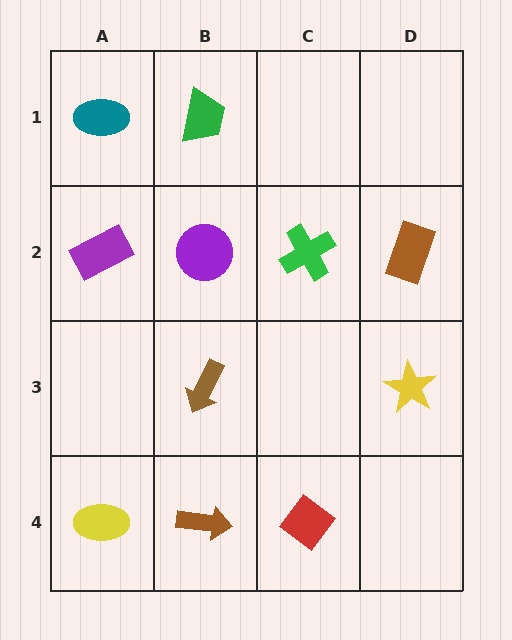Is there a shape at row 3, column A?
No, that cell is empty.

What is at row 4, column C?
A red diamond.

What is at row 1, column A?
A teal ellipse.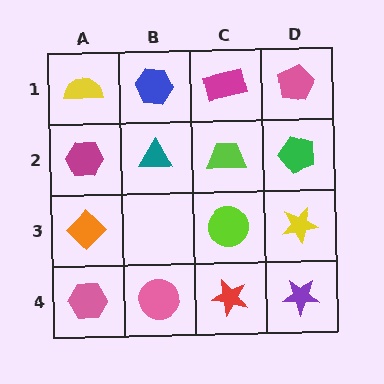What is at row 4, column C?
A red star.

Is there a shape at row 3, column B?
No, that cell is empty.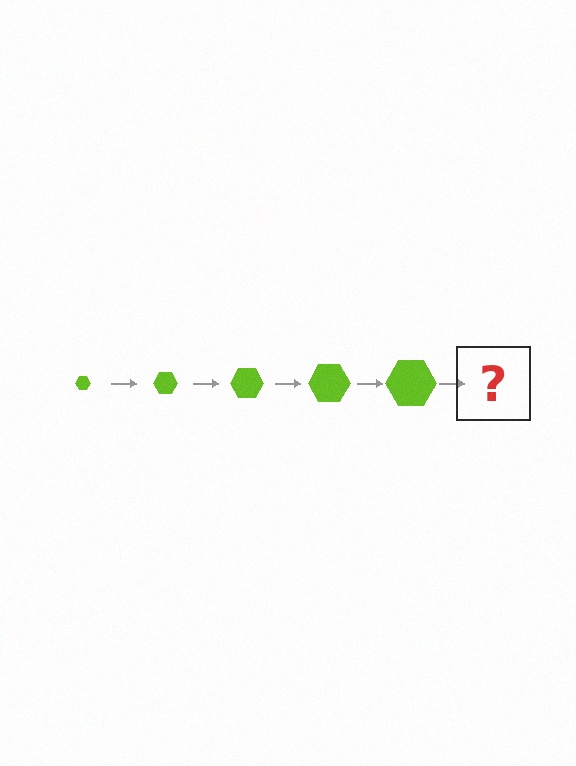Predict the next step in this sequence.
The next step is a lime hexagon, larger than the previous one.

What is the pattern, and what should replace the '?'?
The pattern is that the hexagon gets progressively larger each step. The '?' should be a lime hexagon, larger than the previous one.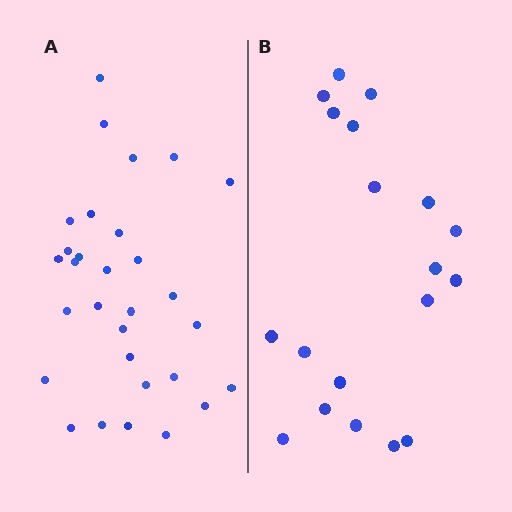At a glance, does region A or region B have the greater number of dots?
Region A (the left region) has more dots.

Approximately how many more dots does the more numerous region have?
Region A has roughly 12 or so more dots than region B.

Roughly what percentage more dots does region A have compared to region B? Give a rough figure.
About 60% more.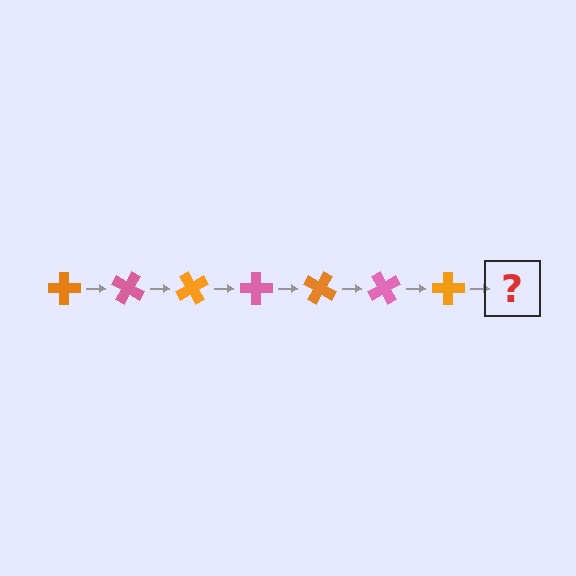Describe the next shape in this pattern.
It should be a pink cross, rotated 210 degrees from the start.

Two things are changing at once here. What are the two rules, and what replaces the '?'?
The two rules are that it rotates 30 degrees each step and the color cycles through orange and pink. The '?' should be a pink cross, rotated 210 degrees from the start.